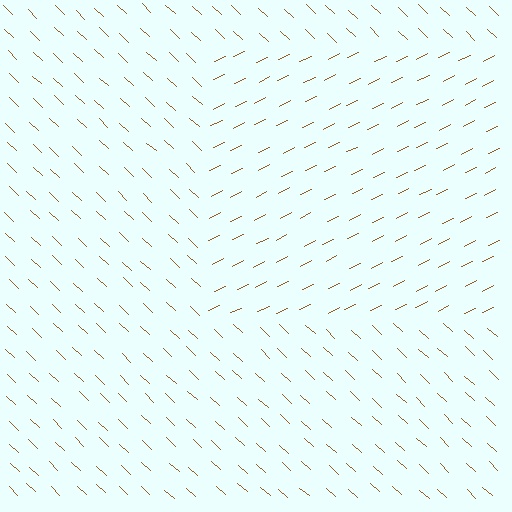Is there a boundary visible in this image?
Yes, there is a texture boundary formed by a change in line orientation.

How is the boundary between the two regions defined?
The boundary is defined purely by a change in line orientation (approximately 69 degrees difference). All lines are the same color and thickness.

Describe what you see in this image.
The image is filled with small brown line segments. A rectangle region in the image has lines oriented differently from the surrounding lines, creating a visible texture boundary.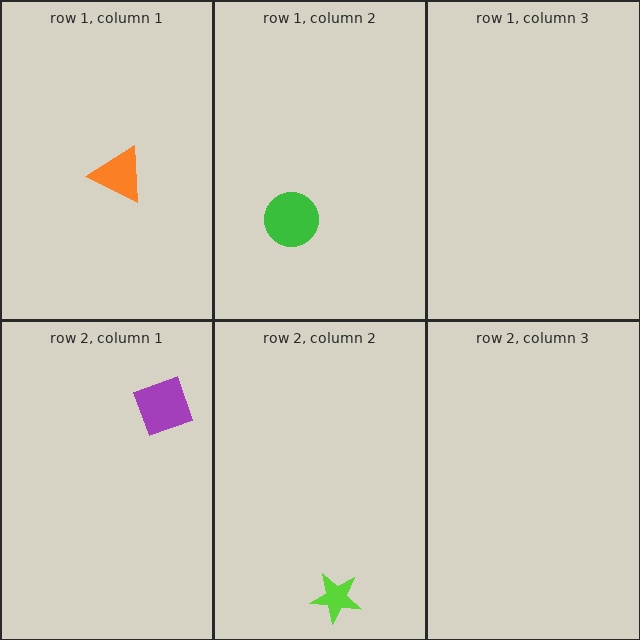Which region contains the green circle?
The row 1, column 2 region.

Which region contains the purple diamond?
The row 2, column 1 region.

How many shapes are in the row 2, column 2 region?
1.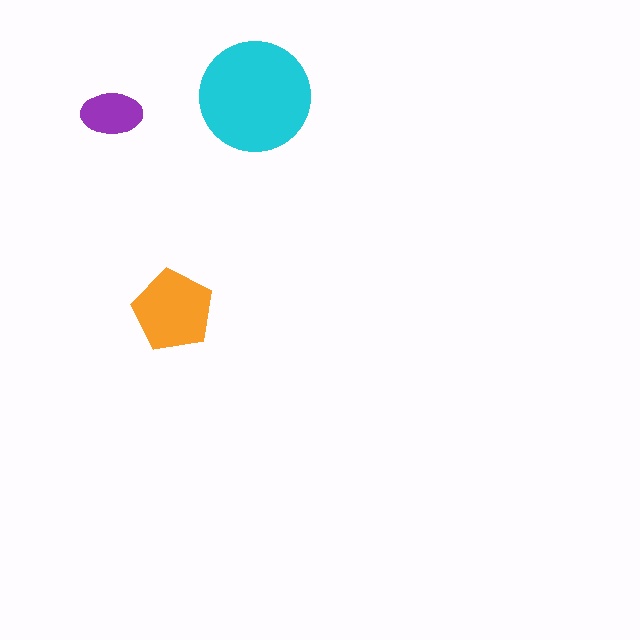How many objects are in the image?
There are 3 objects in the image.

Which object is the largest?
The cyan circle.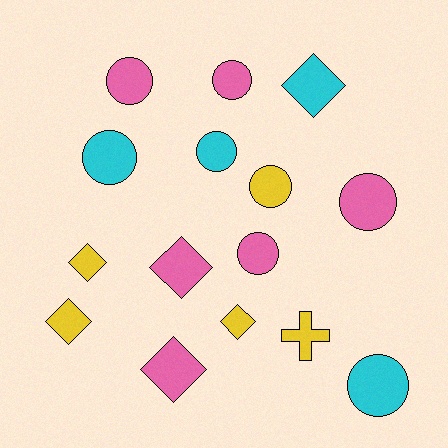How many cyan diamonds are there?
There is 1 cyan diamond.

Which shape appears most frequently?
Circle, with 8 objects.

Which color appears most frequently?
Pink, with 6 objects.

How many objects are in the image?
There are 15 objects.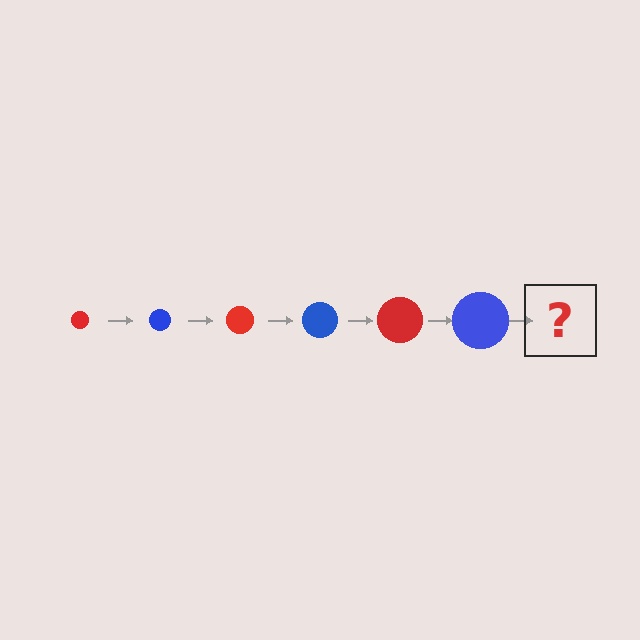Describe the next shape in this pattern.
It should be a red circle, larger than the previous one.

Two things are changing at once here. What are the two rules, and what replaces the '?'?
The two rules are that the circle grows larger each step and the color cycles through red and blue. The '?' should be a red circle, larger than the previous one.